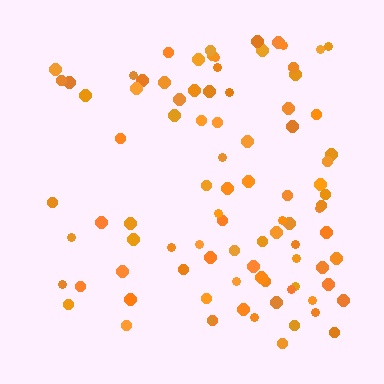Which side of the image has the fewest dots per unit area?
The left.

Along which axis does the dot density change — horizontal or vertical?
Horizontal.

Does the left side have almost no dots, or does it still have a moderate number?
Still a moderate number, just noticeably fewer than the right.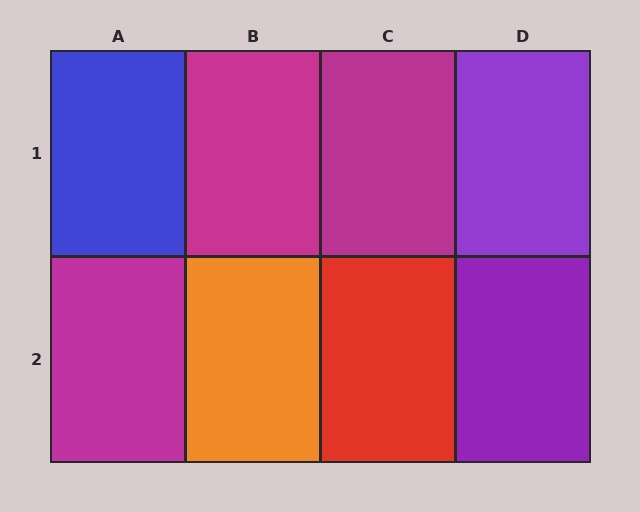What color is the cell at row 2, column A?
Magenta.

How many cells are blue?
1 cell is blue.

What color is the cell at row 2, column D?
Purple.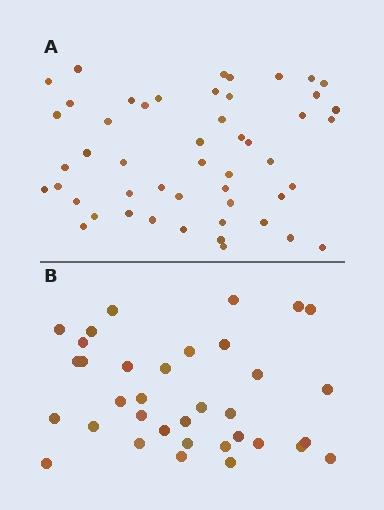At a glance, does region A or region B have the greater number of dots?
Region A (the top region) has more dots.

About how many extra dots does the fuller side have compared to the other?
Region A has approximately 15 more dots than region B.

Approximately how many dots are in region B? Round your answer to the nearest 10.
About 40 dots. (The exact count is 35, which rounds to 40.)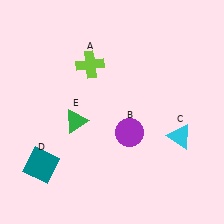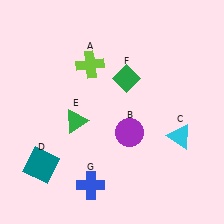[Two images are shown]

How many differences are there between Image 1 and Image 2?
There are 2 differences between the two images.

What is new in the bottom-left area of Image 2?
A blue cross (G) was added in the bottom-left area of Image 2.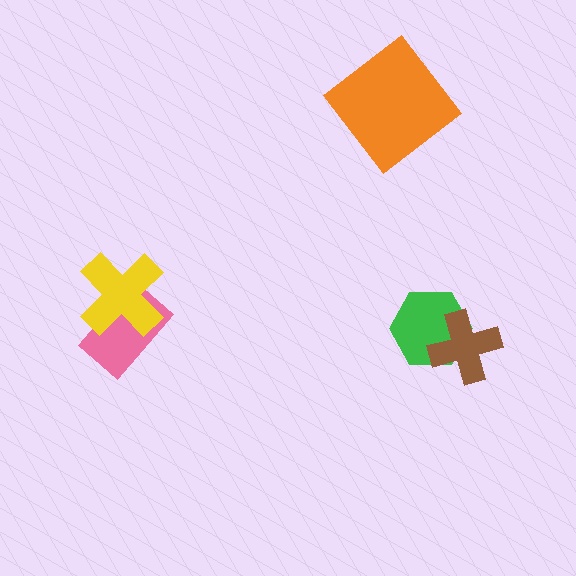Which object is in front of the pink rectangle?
The yellow cross is in front of the pink rectangle.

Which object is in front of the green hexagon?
The brown cross is in front of the green hexagon.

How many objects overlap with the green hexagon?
1 object overlaps with the green hexagon.